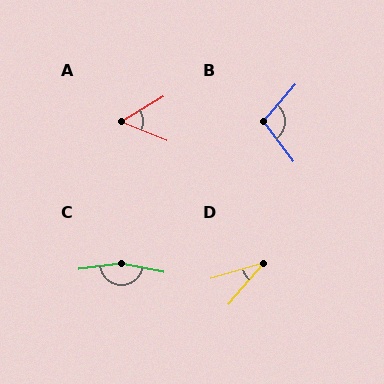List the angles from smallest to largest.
D (33°), A (54°), B (103°), C (162°).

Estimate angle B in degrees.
Approximately 103 degrees.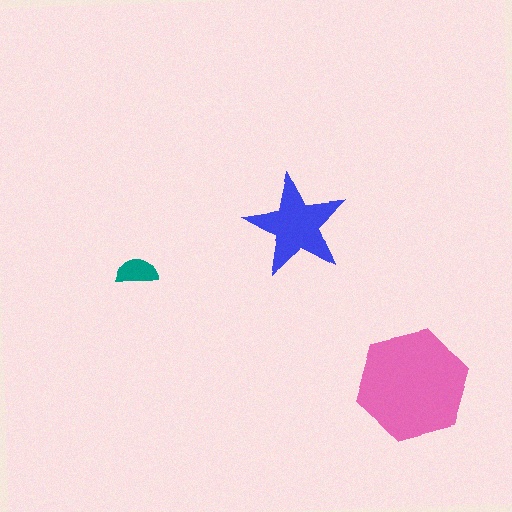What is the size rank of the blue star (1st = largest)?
2nd.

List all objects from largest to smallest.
The pink hexagon, the blue star, the teal semicircle.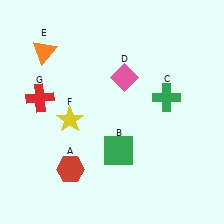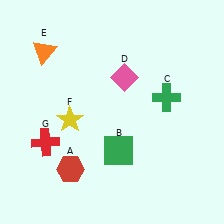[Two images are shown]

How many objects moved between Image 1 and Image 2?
1 object moved between the two images.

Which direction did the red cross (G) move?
The red cross (G) moved down.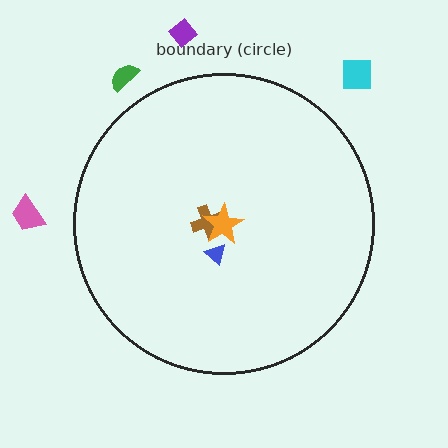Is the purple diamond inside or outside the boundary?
Outside.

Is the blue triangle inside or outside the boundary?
Inside.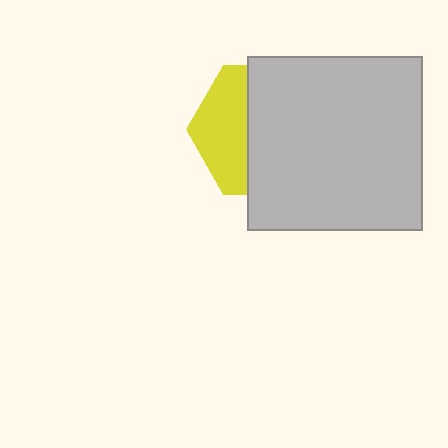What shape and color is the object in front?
The object in front is a light gray square.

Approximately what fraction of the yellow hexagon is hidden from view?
Roughly 62% of the yellow hexagon is hidden behind the light gray square.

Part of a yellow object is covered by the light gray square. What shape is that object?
It is a hexagon.